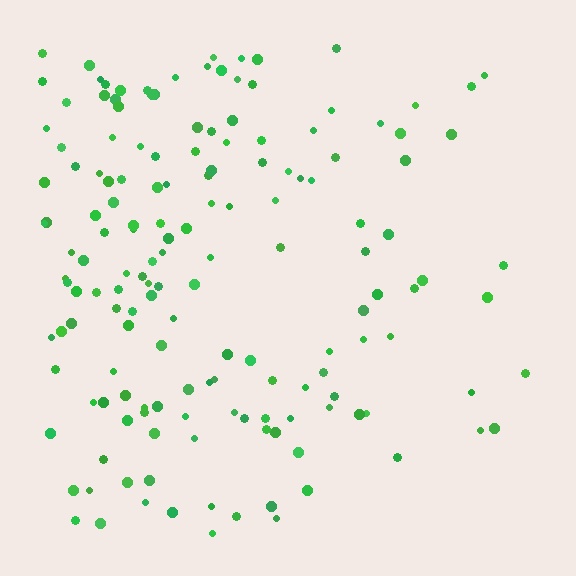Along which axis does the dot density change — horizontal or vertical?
Horizontal.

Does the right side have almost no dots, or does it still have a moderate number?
Still a moderate number, just noticeably fewer than the left.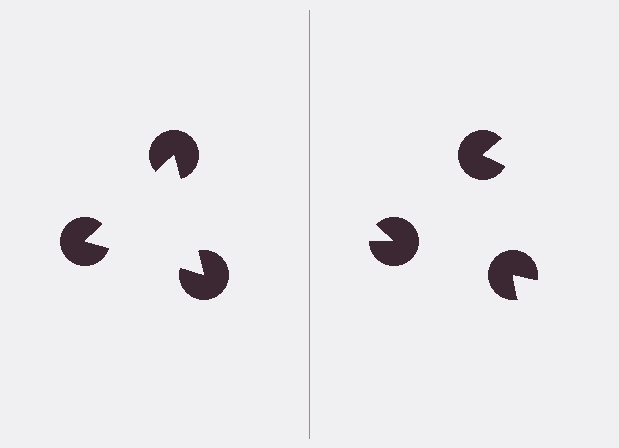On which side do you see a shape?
An illusory triangle appears on the left side. On the right side the wedge cuts are rotated, so no coherent shape forms.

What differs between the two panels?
The pac-man discs are positioned identically on both sides; only the wedge orientations differ. On the left they align to a triangle; on the right they are misaligned.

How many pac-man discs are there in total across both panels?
6 — 3 on each side.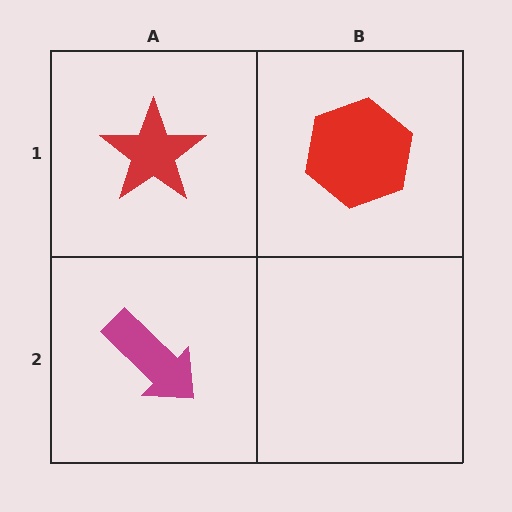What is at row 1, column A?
A red star.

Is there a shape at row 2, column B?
No, that cell is empty.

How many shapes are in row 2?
1 shape.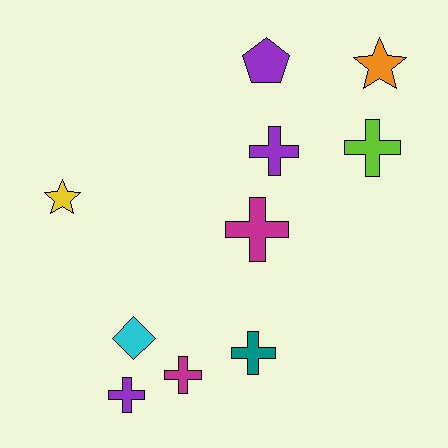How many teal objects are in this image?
There is 1 teal object.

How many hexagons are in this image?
There are no hexagons.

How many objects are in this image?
There are 10 objects.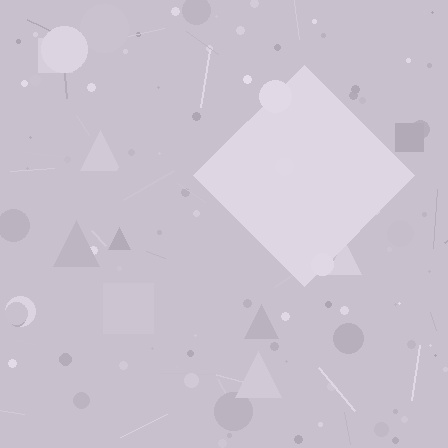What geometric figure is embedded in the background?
A diamond is embedded in the background.